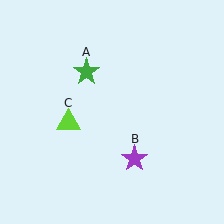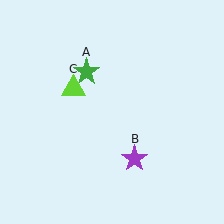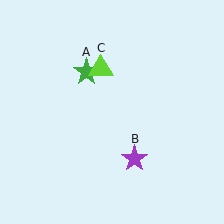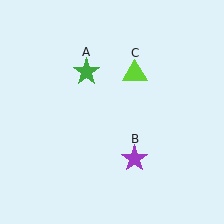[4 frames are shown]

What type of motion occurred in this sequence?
The lime triangle (object C) rotated clockwise around the center of the scene.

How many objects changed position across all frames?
1 object changed position: lime triangle (object C).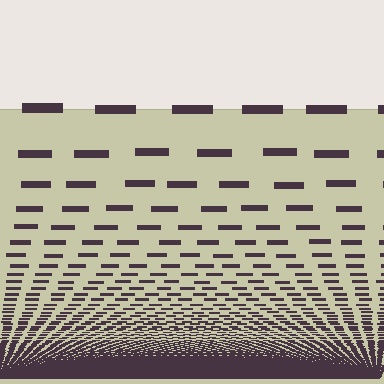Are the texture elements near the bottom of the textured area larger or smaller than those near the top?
Smaller. The gradient is inverted — elements near the bottom are smaller and denser.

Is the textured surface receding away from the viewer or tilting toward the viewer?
The surface appears to tilt toward the viewer. Texture elements get larger and sparser toward the top.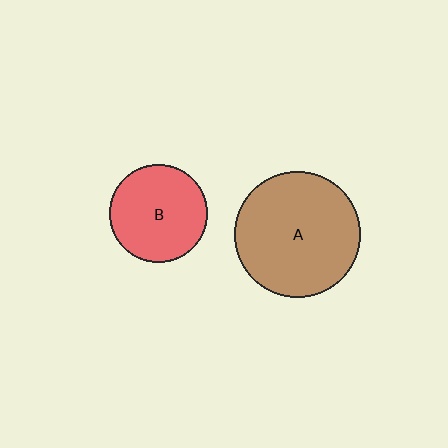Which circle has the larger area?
Circle A (brown).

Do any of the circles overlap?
No, none of the circles overlap.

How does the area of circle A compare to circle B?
Approximately 1.6 times.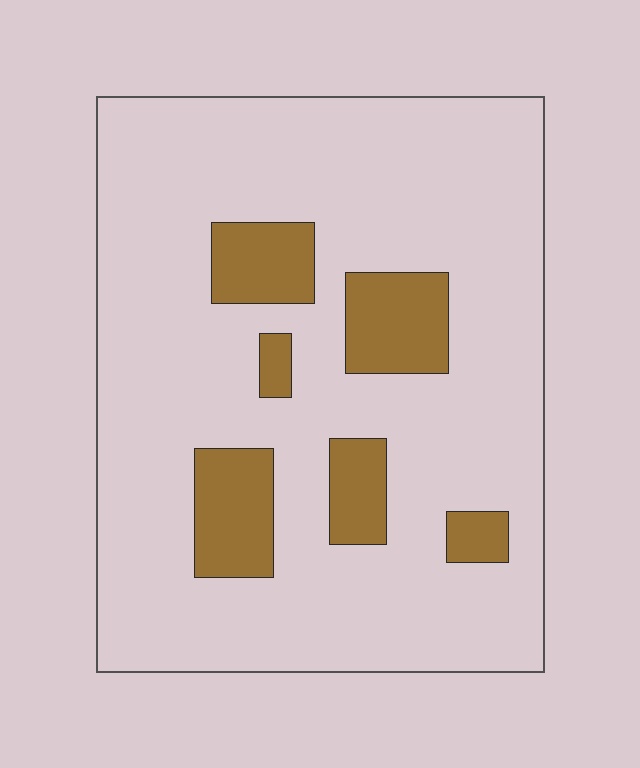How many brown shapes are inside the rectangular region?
6.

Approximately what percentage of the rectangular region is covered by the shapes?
Approximately 15%.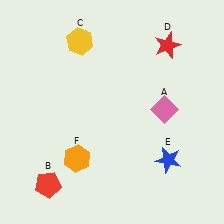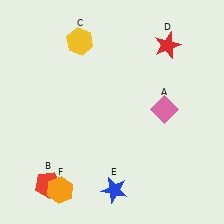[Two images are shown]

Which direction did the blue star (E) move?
The blue star (E) moved left.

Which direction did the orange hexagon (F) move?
The orange hexagon (F) moved down.